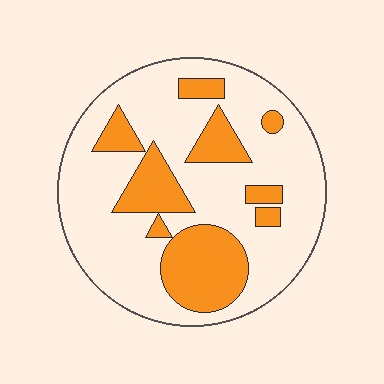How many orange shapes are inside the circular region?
9.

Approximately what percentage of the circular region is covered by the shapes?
Approximately 30%.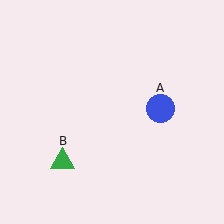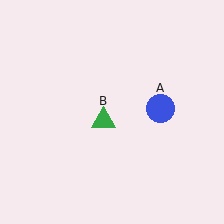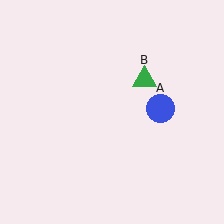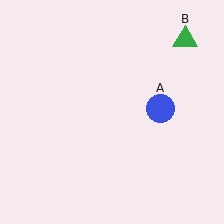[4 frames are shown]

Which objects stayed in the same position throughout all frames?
Blue circle (object A) remained stationary.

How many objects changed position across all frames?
1 object changed position: green triangle (object B).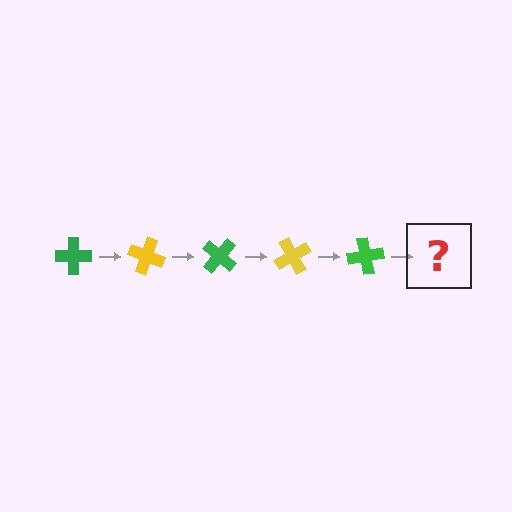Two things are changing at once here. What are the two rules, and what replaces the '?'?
The two rules are that it rotates 20 degrees each step and the color cycles through green and yellow. The '?' should be a yellow cross, rotated 100 degrees from the start.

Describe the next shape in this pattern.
It should be a yellow cross, rotated 100 degrees from the start.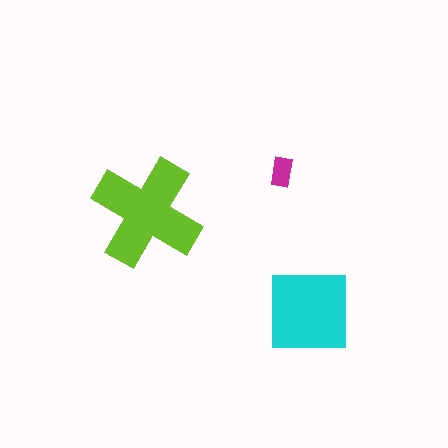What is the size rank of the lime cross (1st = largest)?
1st.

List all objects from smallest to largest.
The magenta rectangle, the cyan square, the lime cross.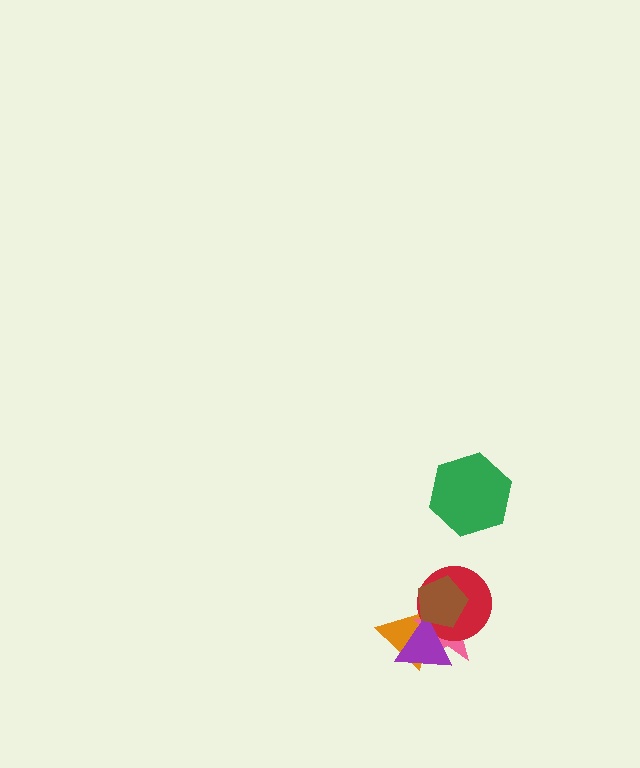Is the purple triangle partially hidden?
Yes, it is partially covered by another shape.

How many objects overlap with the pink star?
4 objects overlap with the pink star.